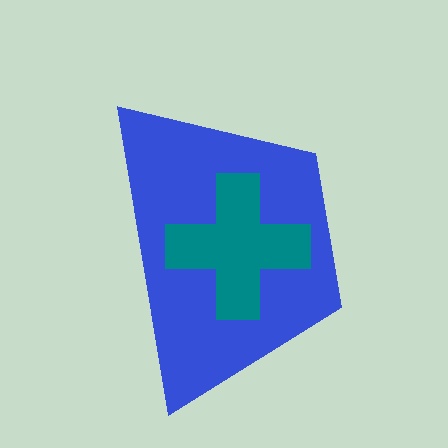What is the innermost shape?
The teal cross.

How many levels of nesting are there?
2.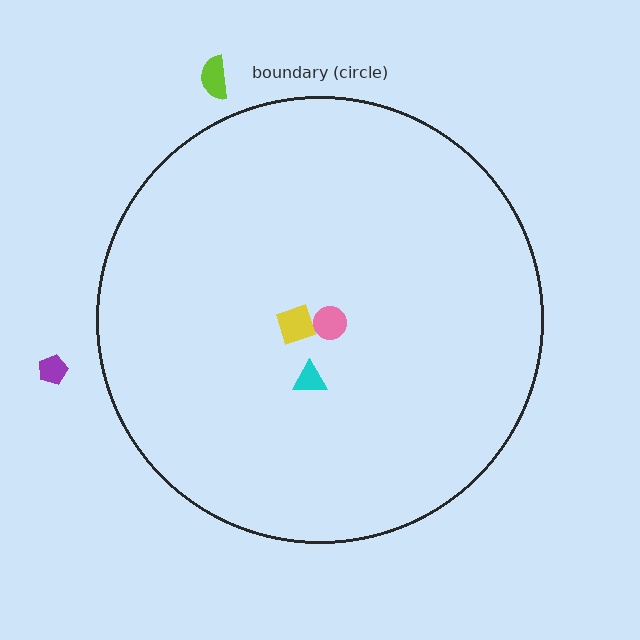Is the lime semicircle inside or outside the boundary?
Outside.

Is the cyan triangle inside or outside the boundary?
Inside.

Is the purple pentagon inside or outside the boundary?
Outside.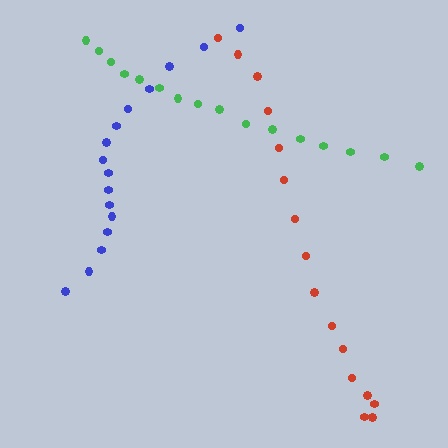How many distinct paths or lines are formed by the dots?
There are 3 distinct paths.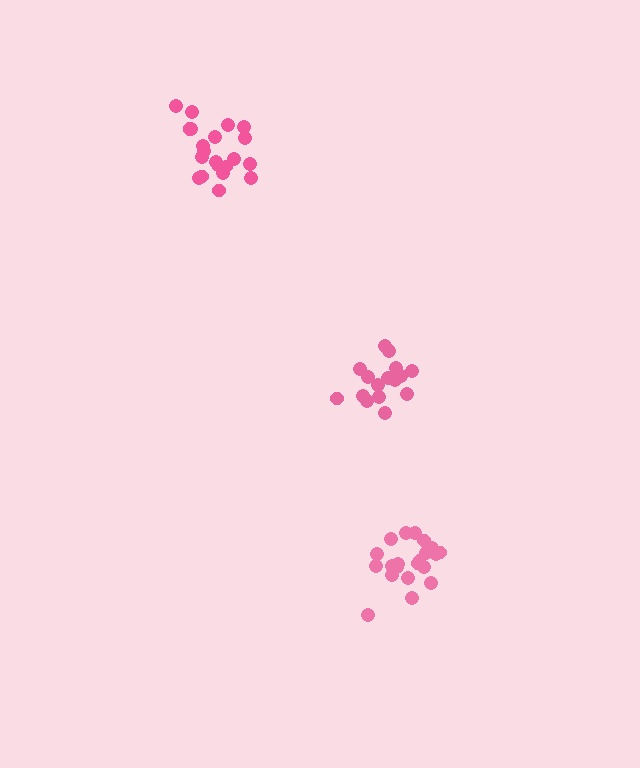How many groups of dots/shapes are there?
There are 3 groups.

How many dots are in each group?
Group 1: 21 dots, Group 2: 21 dots, Group 3: 16 dots (58 total).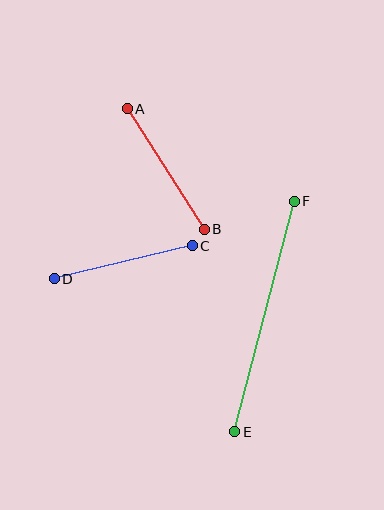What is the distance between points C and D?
The distance is approximately 142 pixels.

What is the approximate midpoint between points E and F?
The midpoint is at approximately (265, 316) pixels.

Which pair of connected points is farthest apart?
Points E and F are farthest apart.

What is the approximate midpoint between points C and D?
The midpoint is at approximately (123, 262) pixels.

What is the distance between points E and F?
The distance is approximately 238 pixels.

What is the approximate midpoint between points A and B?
The midpoint is at approximately (166, 169) pixels.